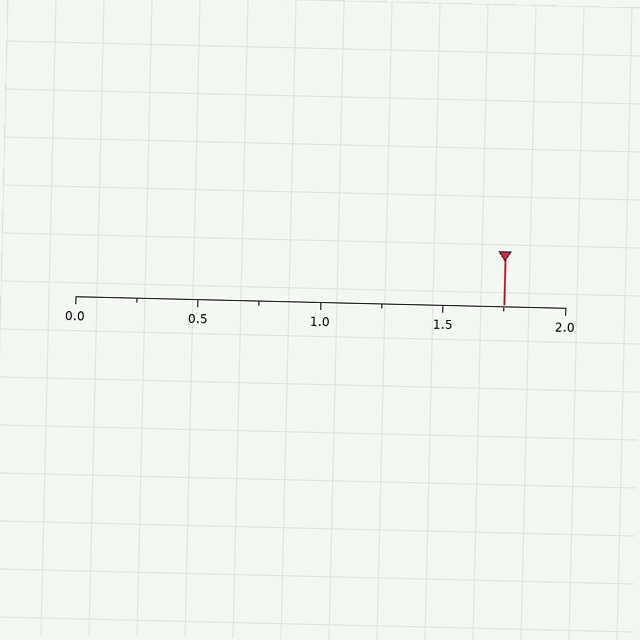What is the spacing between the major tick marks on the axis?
The major ticks are spaced 0.5 apart.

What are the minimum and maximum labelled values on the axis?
The axis runs from 0.0 to 2.0.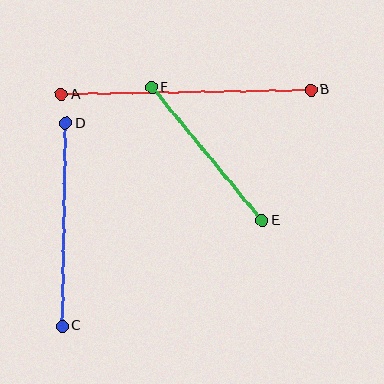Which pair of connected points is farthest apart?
Points A and B are farthest apart.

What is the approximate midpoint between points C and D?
The midpoint is at approximately (64, 225) pixels.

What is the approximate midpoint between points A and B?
The midpoint is at approximately (186, 92) pixels.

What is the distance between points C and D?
The distance is approximately 203 pixels.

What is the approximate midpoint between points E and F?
The midpoint is at approximately (207, 154) pixels.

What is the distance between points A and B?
The distance is approximately 250 pixels.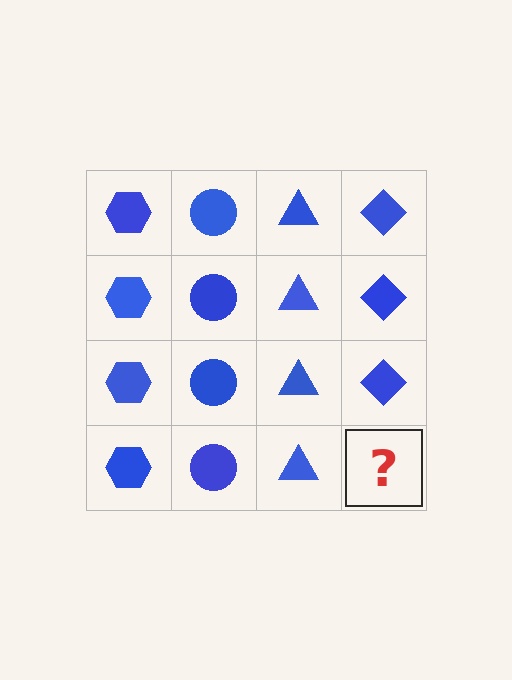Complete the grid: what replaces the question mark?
The question mark should be replaced with a blue diamond.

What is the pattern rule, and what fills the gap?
The rule is that each column has a consistent shape. The gap should be filled with a blue diamond.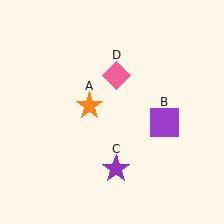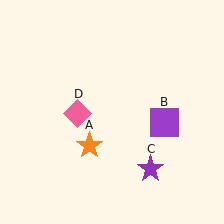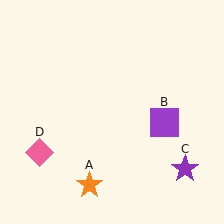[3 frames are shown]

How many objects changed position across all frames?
3 objects changed position: orange star (object A), purple star (object C), pink diamond (object D).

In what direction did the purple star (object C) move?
The purple star (object C) moved right.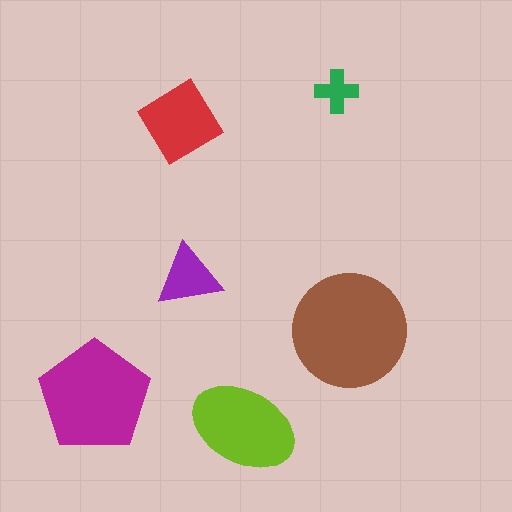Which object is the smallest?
The green cross.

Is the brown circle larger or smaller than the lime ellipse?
Larger.